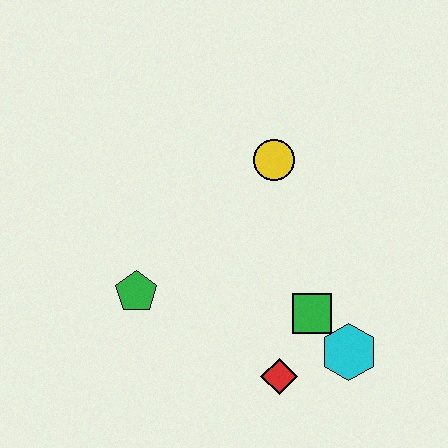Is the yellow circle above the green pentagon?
Yes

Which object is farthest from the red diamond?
The yellow circle is farthest from the red diamond.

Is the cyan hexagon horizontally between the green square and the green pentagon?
No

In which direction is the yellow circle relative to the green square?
The yellow circle is above the green square.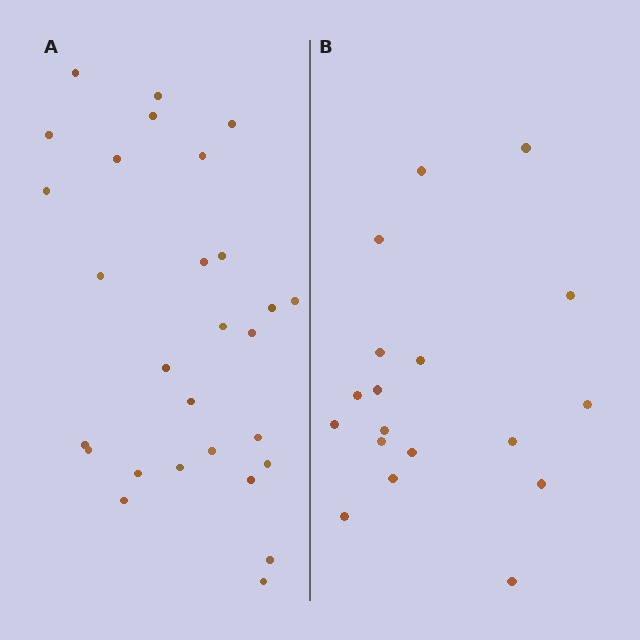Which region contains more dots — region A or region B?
Region A (the left region) has more dots.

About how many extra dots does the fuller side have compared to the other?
Region A has roughly 10 or so more dots than region B.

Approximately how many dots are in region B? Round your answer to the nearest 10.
About 20 dots. (The exact count is 18, which rounds to 20.)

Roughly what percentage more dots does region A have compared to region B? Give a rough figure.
About 55% more.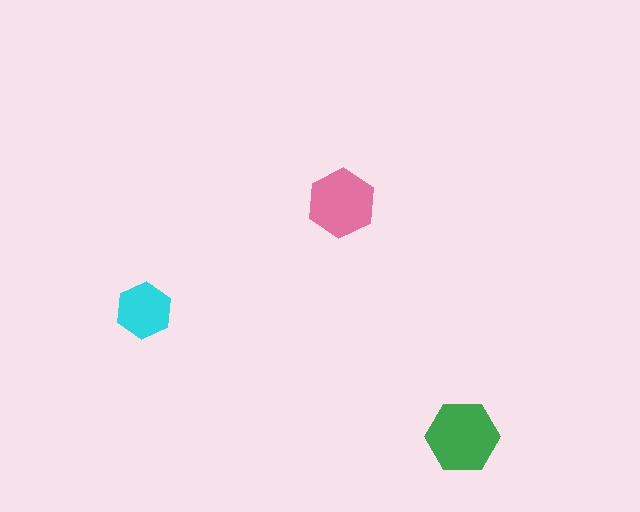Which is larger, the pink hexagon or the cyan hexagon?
The pink one.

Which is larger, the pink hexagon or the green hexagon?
The green one.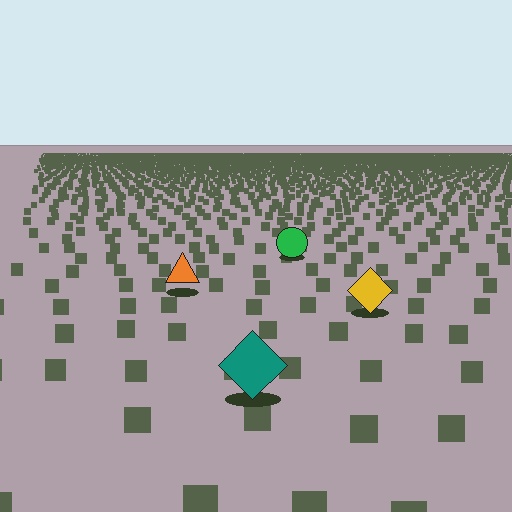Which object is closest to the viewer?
The teal diamond is closest. The texture marks near it are larger and more spread out.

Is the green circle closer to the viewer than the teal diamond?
No. The teal diamond is closer — you can tell from the texture gradient: the ground texture is coarser near it.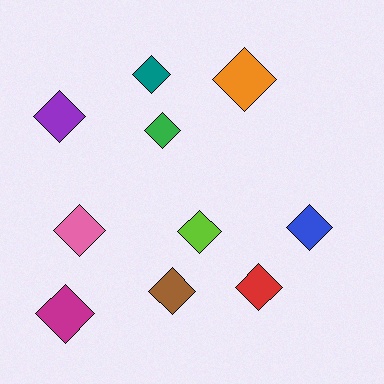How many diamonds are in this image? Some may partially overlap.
There are 10 diamonds.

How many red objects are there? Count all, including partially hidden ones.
There is 1 red object.